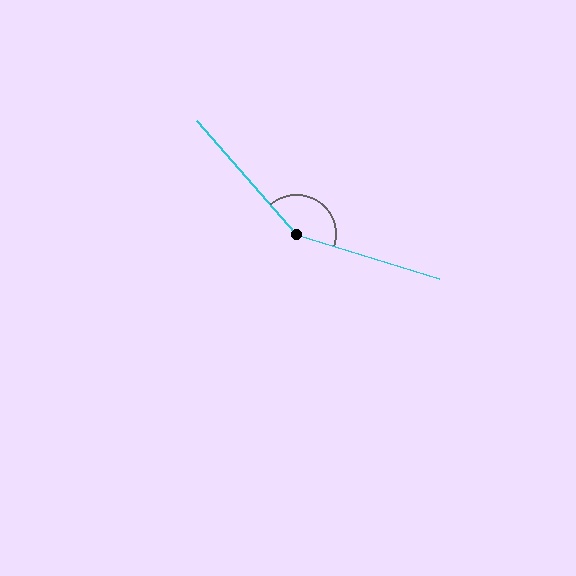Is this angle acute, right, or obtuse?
It is obtuse.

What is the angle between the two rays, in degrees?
Approximately 148 degrees.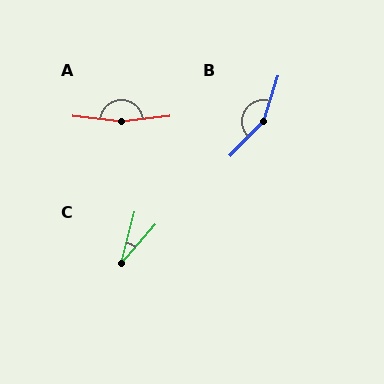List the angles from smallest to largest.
C (26°), B (153°), A (167°).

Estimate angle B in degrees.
Approximately 153 degrees.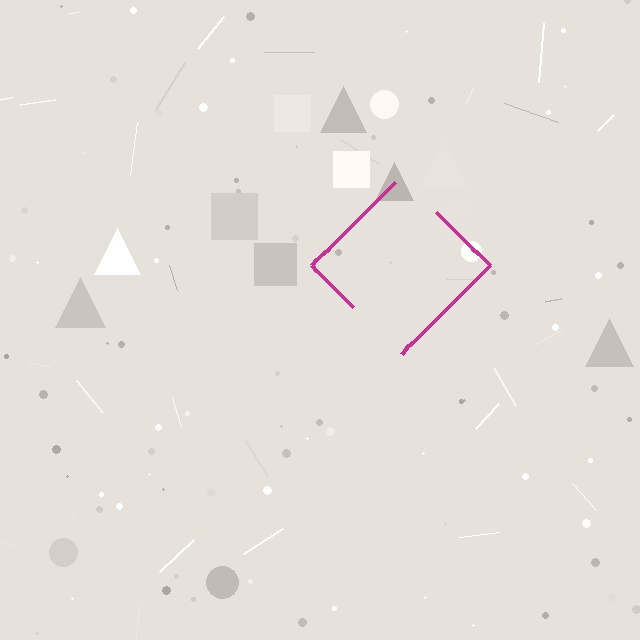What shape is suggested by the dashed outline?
The dashed outline suggests a diamond.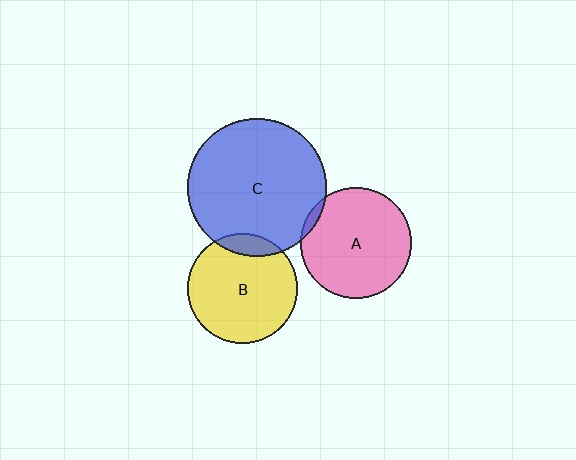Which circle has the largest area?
Circle C (blue).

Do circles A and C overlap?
Yes.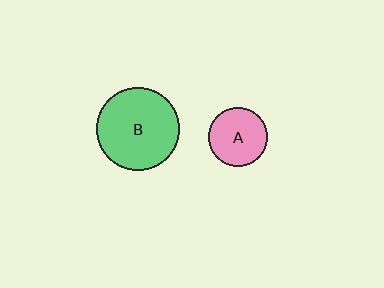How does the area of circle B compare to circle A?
Approximately 2.0 times.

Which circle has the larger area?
Circle B (green).